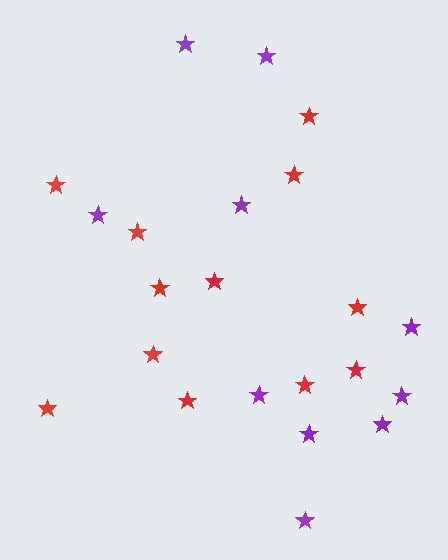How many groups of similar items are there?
There are 2 groups: one group of purple stars (10) and one group of red stars (12).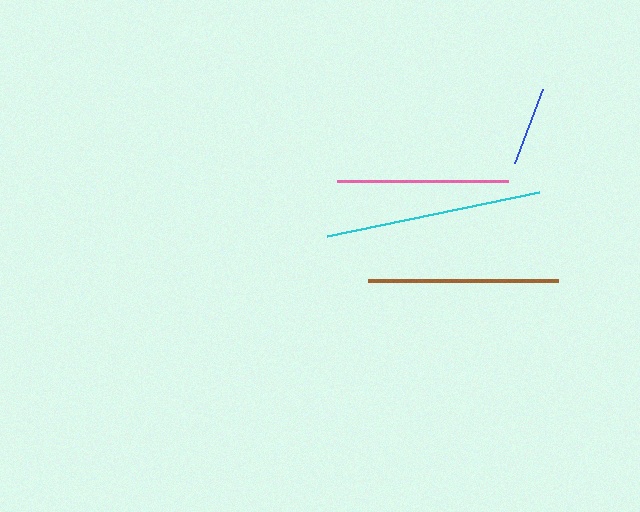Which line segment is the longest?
The cyan line is the longest at approximately 216 pixels.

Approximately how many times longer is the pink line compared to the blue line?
The pink line is approximately 2.2 times the length of the blue line.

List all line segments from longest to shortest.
From longest to shortest: cyan, brown, pink, blue.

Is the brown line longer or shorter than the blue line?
The brown line is longer than the blue line.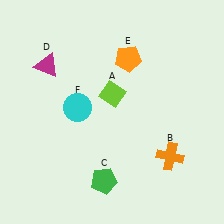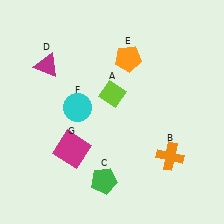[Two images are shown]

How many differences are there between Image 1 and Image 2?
There is 1 difference between the two images.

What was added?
A magenta square (G) was added in Image 2.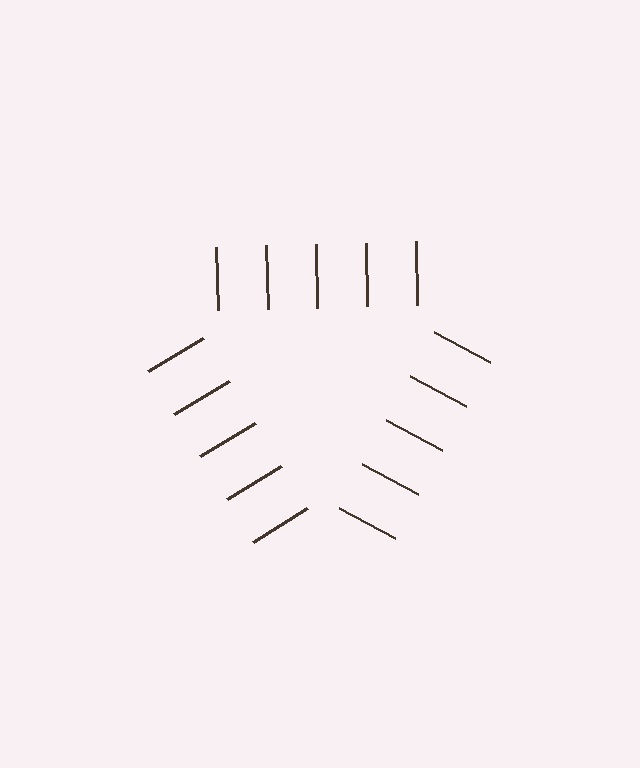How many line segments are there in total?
15 — 5 along each of the 3 edges.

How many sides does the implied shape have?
3 sides — the line-ends trace a triangle.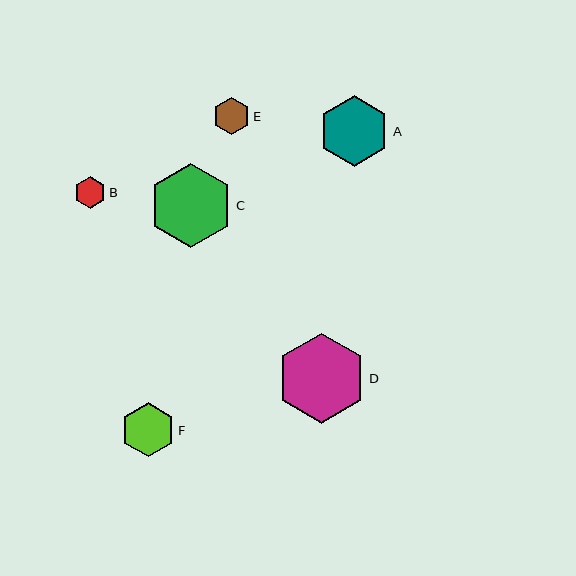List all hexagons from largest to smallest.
From largest to smallest: D, C, A, F, E, B.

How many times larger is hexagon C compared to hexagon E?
Hexagon C is approximately 2.3 times the size of hexagon E.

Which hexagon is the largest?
Hexagon D is the largest with a size of approximately 90 pixels.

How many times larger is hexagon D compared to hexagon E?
Hexagon D is approximately 2.4 times the size of hexagon E.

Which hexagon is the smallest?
Hexagon B is the smallest with a size of approximately 31 pixels.